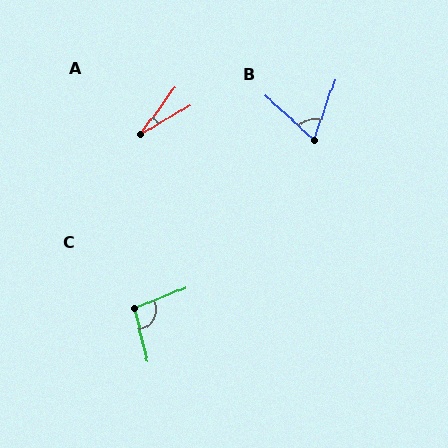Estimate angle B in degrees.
Approximately 67 degrees.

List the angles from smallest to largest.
A (23°), B (67°), C (98°).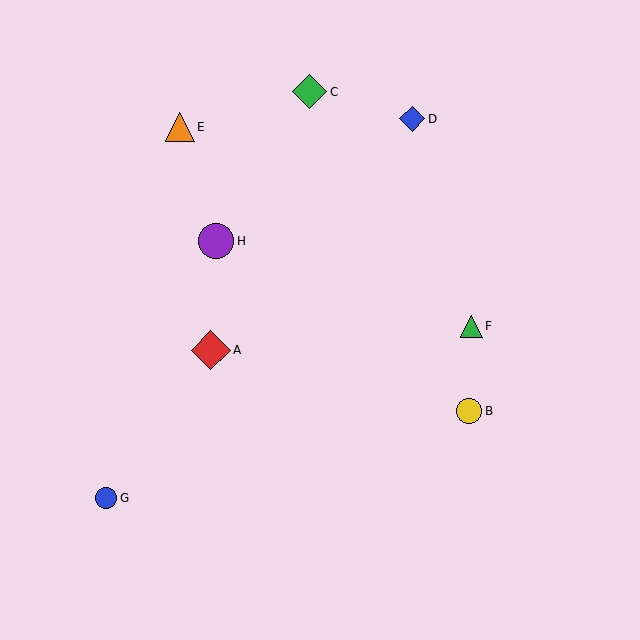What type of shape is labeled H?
Shape H is a purple circle.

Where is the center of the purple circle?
The center of the purple circle is at (216, 241).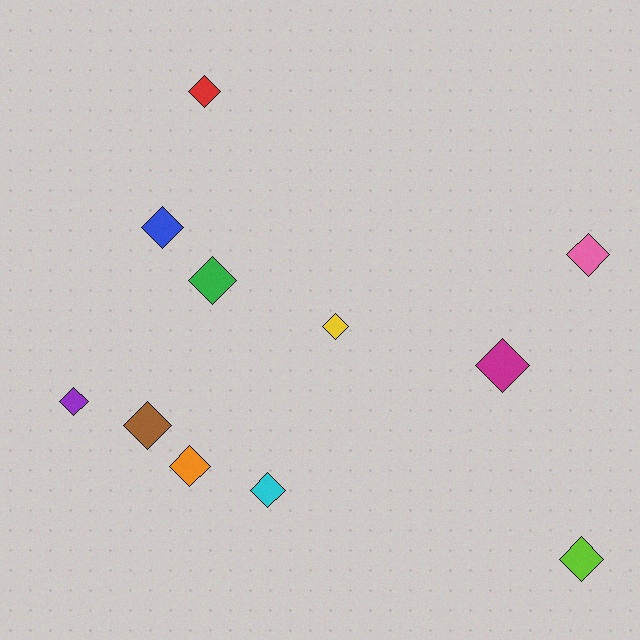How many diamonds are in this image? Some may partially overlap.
There are 11 diamonds.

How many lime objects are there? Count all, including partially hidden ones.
There is 1 lime object.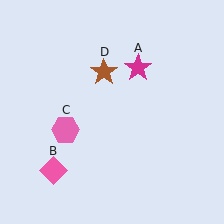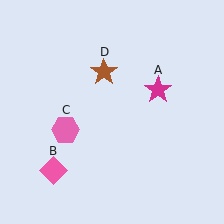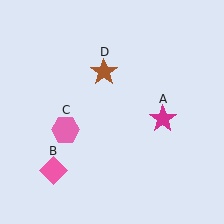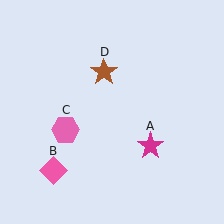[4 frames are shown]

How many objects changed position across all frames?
1 object changed position: magenta star (object A).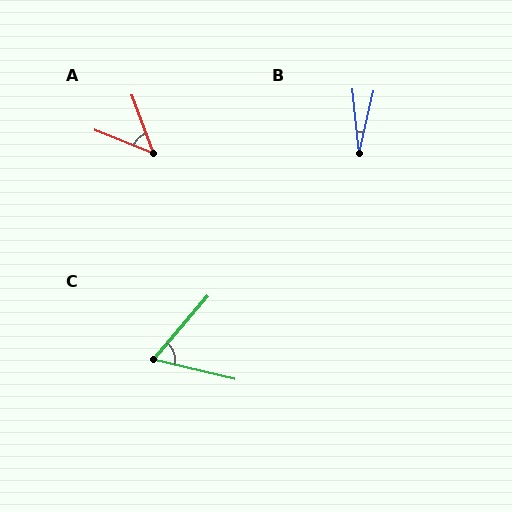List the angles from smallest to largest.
B (18°), A (48°), C (63°).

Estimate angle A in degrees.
Approximately 48 degrees.